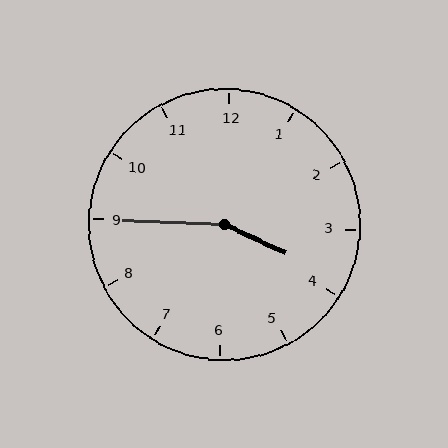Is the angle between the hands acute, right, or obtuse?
It is obtuse.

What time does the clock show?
3:45.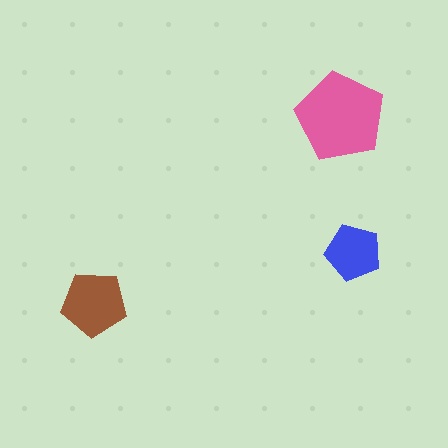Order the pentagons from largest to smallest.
the pink one, the brown one, the blue one.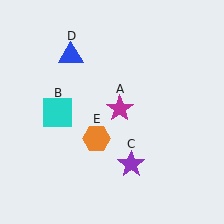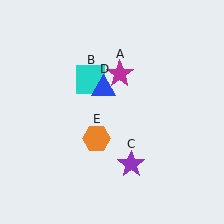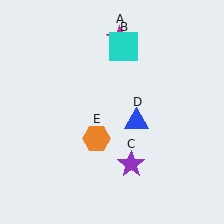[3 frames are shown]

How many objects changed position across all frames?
3 objects changed position: magenta star (object A), cyan square (object B), blue triangle (object D).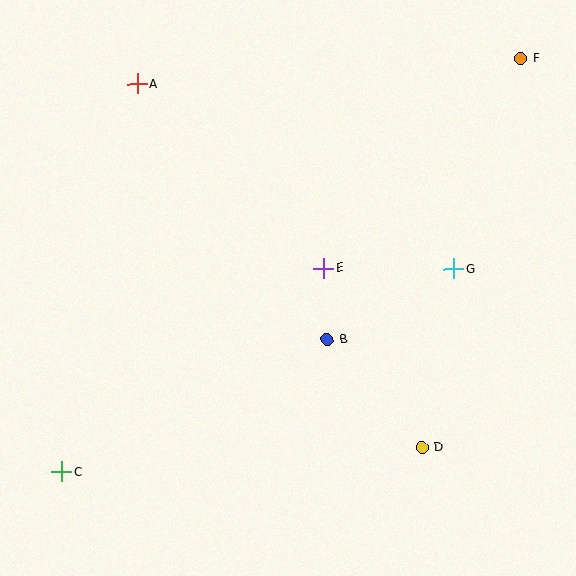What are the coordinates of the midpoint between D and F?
The midpoint between D and F is at (471, 252).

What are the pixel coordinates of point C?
Point C is at (62, 472).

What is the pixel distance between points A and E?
The distance between A and E is 261 pixels.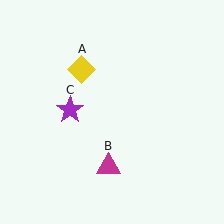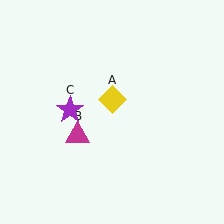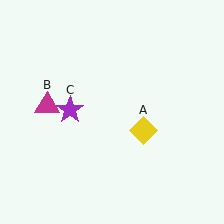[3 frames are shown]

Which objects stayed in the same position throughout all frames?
Purple star (object C) remained stationary.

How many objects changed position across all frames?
2 objects changed position: yellow diamond (object A), magenta triangle (object B).